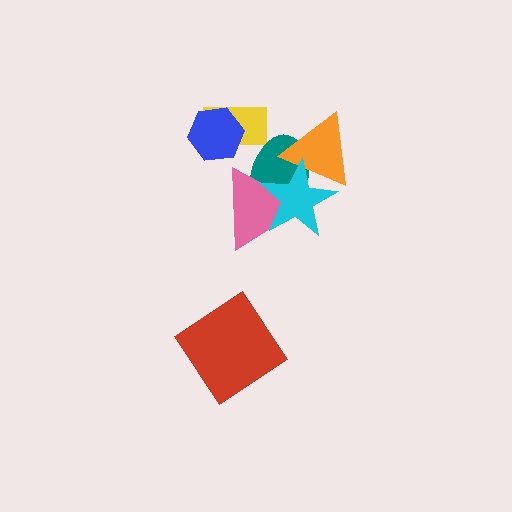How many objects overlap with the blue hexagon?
1 object overlaps with the blue hexagon.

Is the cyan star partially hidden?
No, no other shape covers it.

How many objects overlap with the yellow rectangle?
1 object overlaps with the yellow rectangle.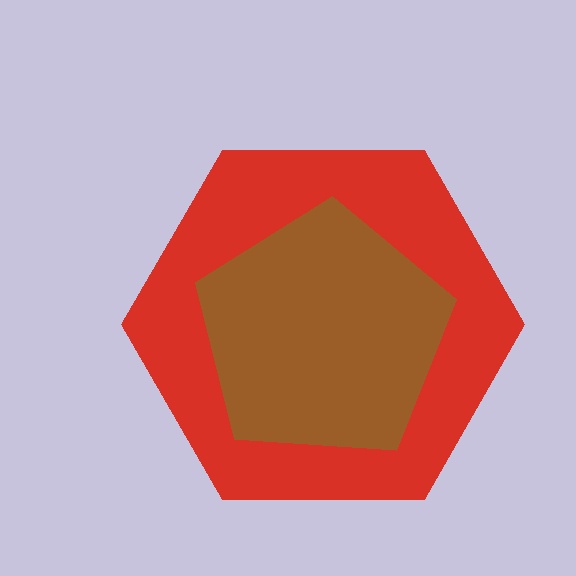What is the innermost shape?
The brown pentagon.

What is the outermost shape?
The red hexagon.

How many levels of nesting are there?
2.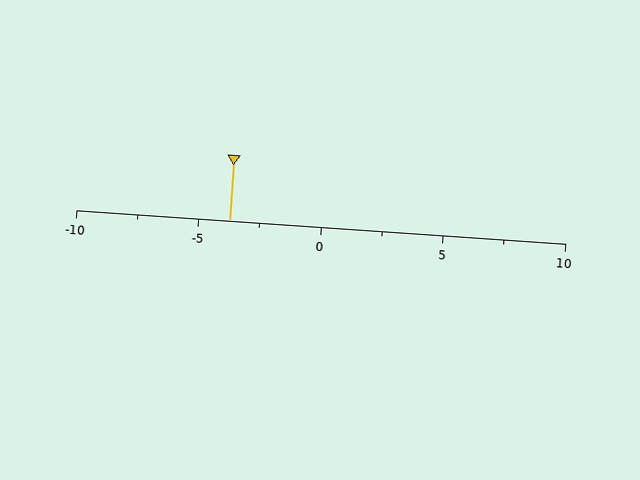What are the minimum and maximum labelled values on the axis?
The axis runs from -10 to 10.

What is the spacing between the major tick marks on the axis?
The major ticks are spaced 5 apart.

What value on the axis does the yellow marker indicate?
The marker indicates approximately -3.8.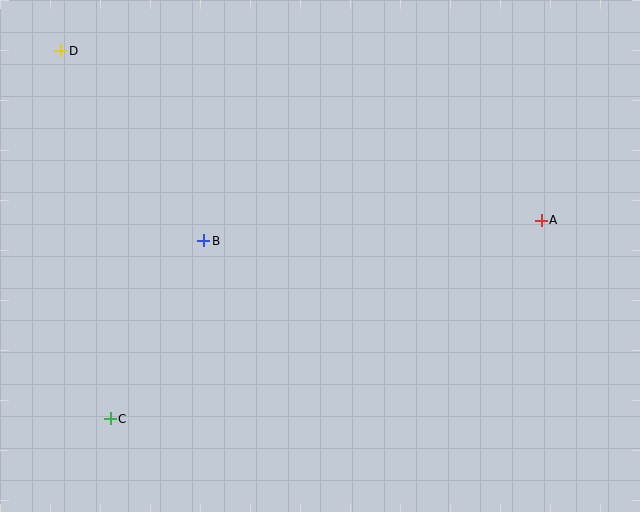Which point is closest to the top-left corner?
Point D is closest to the top-left corner.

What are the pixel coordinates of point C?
Point C is at (110, 419).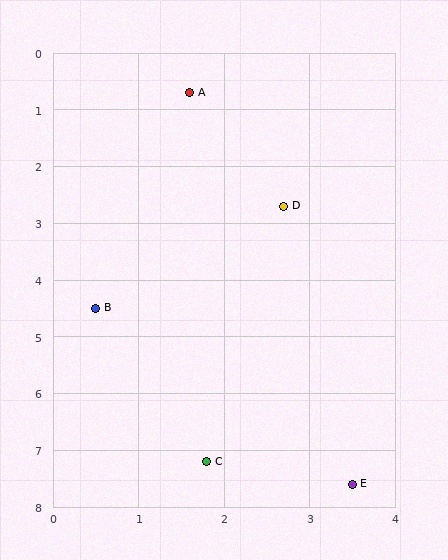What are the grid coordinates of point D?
Point D is at approximately (2.7, 2.7).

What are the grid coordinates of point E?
Point E is at approximately (3.5, 7.6).